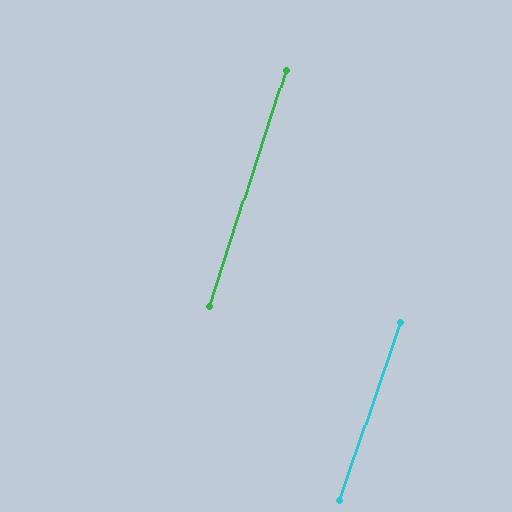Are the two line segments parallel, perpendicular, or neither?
Parallel — their directions differ by only 1.3°.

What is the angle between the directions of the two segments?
Approximately 1 degree.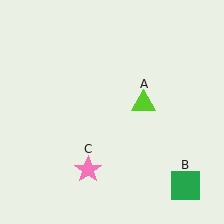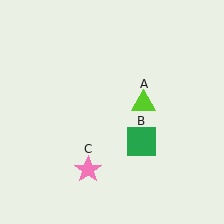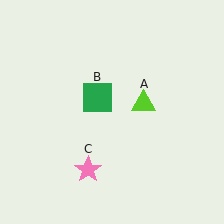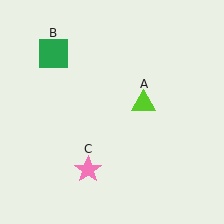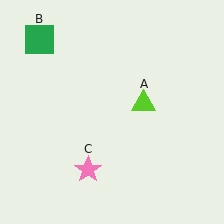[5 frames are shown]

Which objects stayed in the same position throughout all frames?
Lime triangle (object A) and pink star (object C) remained stationary.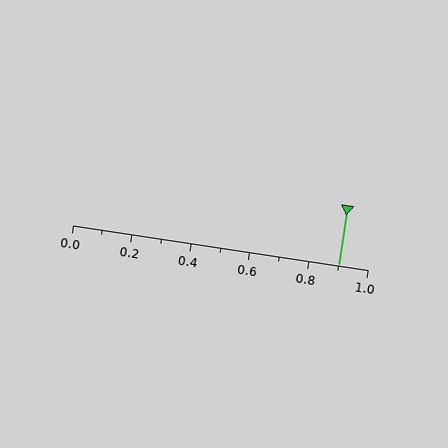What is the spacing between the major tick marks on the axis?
The major ticks are spaced 0.2 apart.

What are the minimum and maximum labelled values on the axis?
The axis runs from 0.0 to 1.0.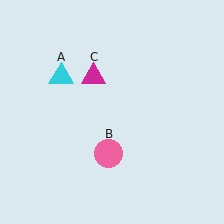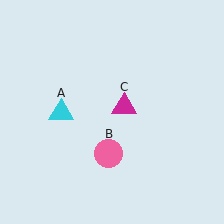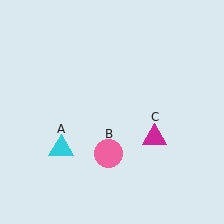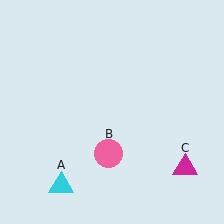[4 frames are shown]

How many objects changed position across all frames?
2 objects changed position: cyan triangle (object A), magenta triangle (object C).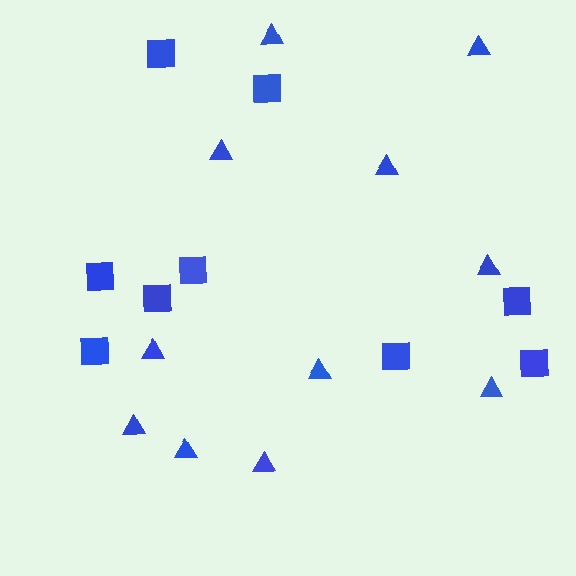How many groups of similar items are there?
There are 2 groups: one group of triangles (11) and one group of squares (9).